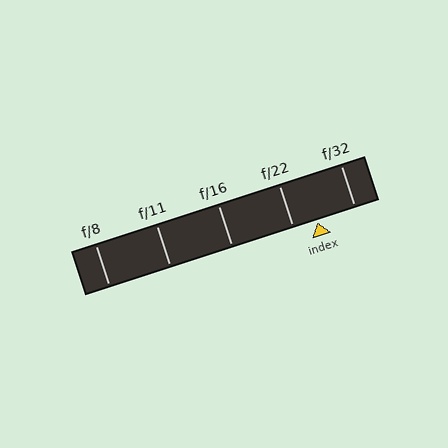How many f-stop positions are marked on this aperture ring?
There are 5 f-stop positions marked.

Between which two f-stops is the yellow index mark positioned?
The index mark is between f/22 and f/32.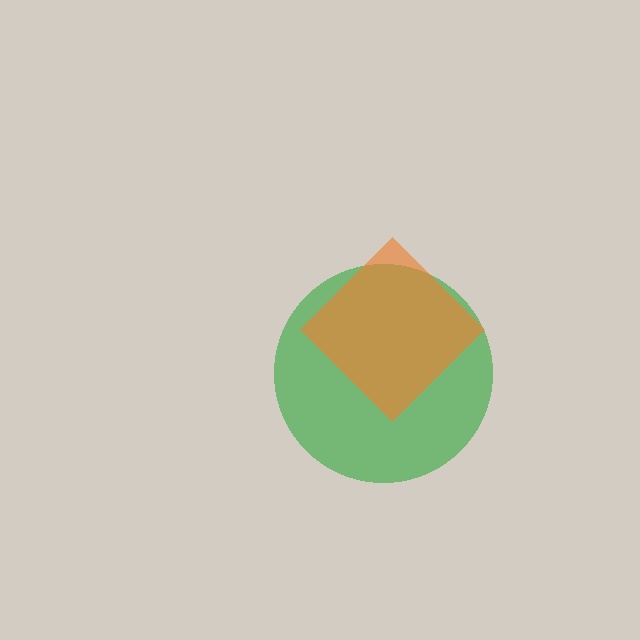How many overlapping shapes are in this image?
There are 2 overlapping shapes in the image.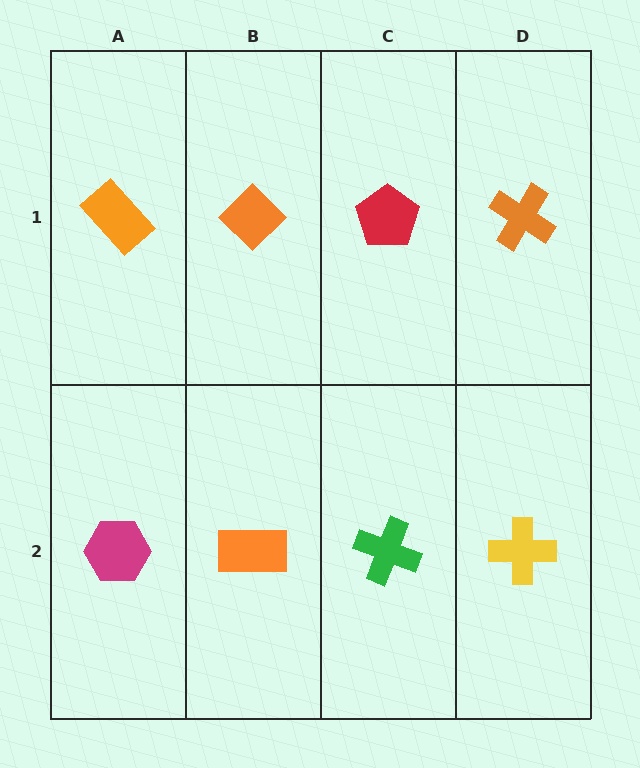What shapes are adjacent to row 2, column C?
A red pentagon (row 1, column C), an orange rectangle (row 2, column B), a yellow cross (row 2, column D).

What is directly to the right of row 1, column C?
An orange cross.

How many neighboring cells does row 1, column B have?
3.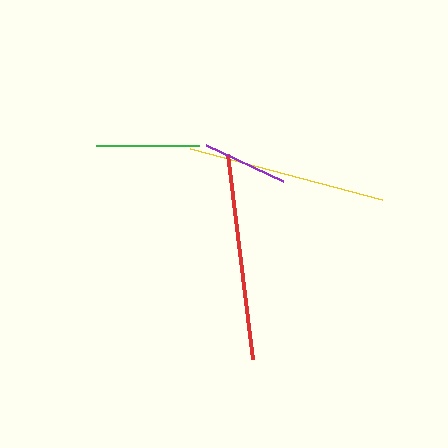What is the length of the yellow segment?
The yellow segment is approximately 199 pixels long.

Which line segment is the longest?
The red line is the longest at approximately 206 pixels.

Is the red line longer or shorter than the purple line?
The red line is longer than the purple line.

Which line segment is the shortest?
The purple line is the shortest at approximately 86 pixels.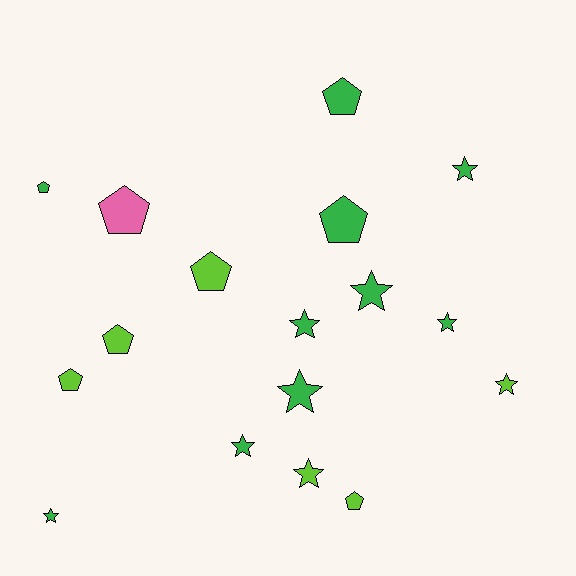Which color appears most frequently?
Green, with 10 objects.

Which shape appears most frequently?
Star, with 9 objects.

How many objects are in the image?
There are 17 objects.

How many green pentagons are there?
There are 3 green pentagons.